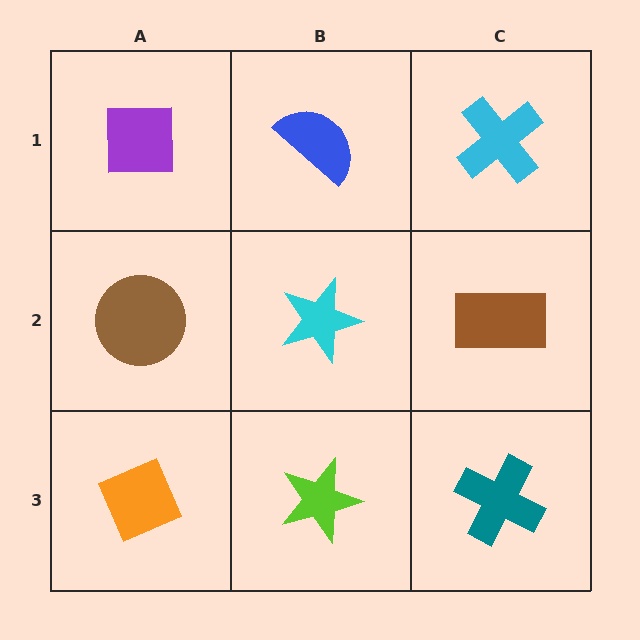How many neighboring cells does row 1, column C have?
2.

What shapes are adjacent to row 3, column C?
A brown rectangle (row 2, column C), a lime star (row 3, column B).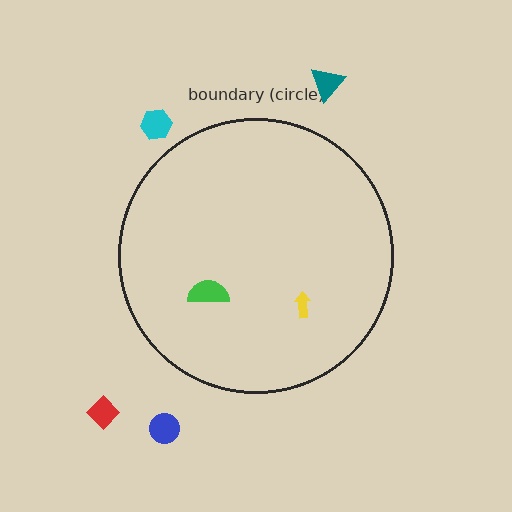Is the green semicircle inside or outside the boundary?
Inside.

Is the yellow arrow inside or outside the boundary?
Inside.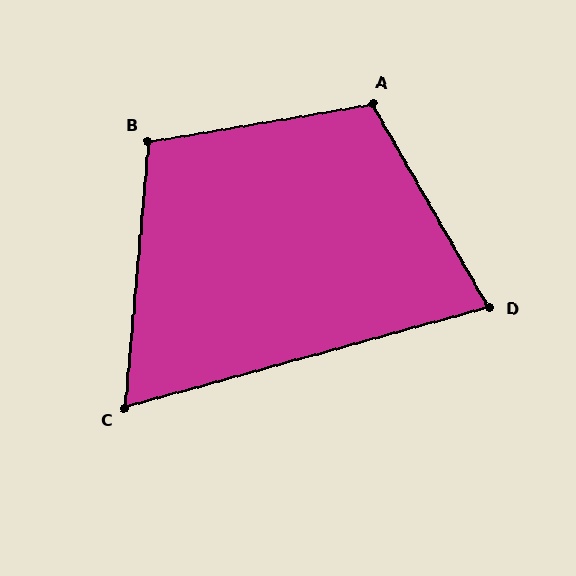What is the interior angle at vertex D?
Approximately 75 degrees (acute).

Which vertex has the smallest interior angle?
C, at approximately 70 degrees.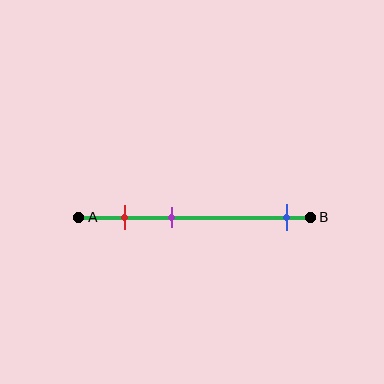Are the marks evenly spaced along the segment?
No, the marks are not evenly spaced.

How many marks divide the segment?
There are 3 marks dividing the segment.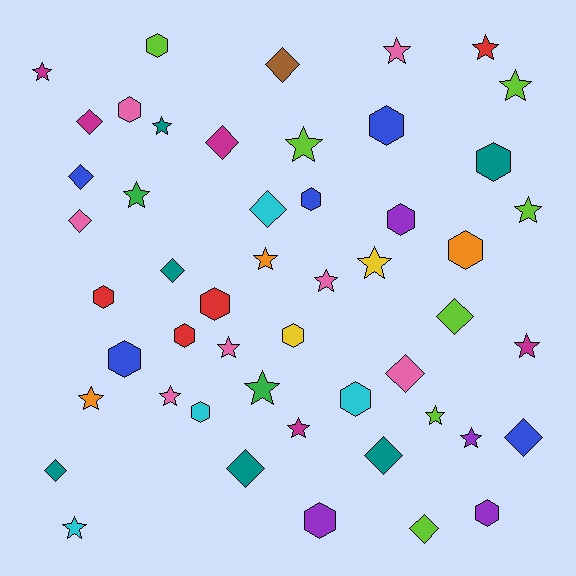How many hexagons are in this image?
There are 16 hexagons.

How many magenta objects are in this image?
There are 5 magenta objects.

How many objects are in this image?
There are 50 objects.